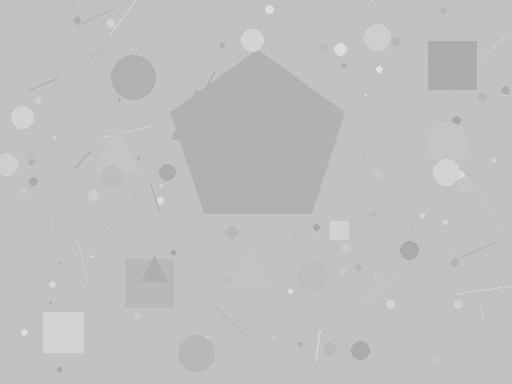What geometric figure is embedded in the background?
A pentagon is embedded in the background.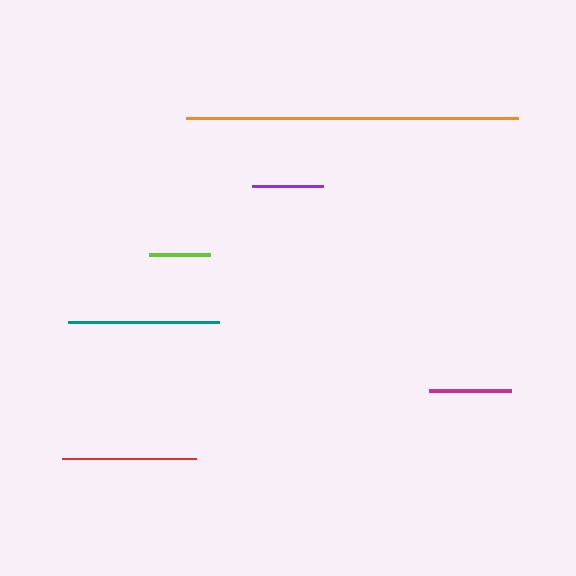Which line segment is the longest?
The orange line is the longest at approximately 333 pixels.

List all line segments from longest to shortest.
From longest to shortest: orange, teal, red, magenta, purple, lime.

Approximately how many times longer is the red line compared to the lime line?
The red line is approximately 2.2 times the length of the lime line.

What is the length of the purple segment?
The purple segment is approximately 71 pixels long.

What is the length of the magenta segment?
The magenta segment is approximately 82 pixels long.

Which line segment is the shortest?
The lime line is the shortest at approximately 61 pixels.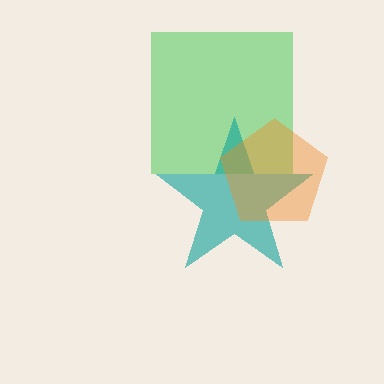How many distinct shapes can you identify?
There are 3 distinct shapes: a green square, a teal star, an orange pentagon.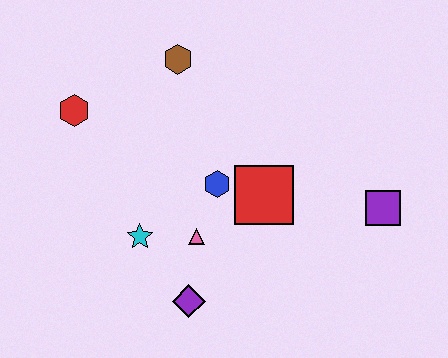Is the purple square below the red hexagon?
Yes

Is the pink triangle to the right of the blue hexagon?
No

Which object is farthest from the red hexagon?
The purple square is farthest from the red hexagon.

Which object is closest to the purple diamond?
The pink triangle is closest to the purple diamond.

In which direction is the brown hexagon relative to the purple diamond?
The brown hexagon is above the purple diamond.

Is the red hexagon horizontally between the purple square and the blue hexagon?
No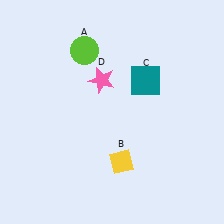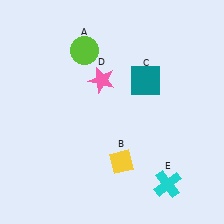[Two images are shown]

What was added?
A cyan cross (E) was added in Image 2.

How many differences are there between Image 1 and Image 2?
There is 1 difference between the two images.